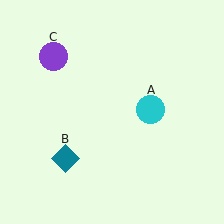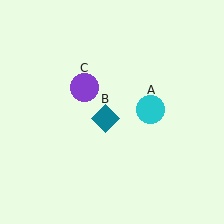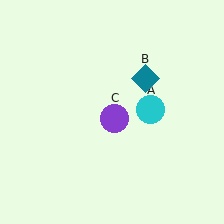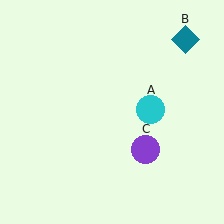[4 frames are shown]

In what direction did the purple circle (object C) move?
The purple circle (object C) moved down and to the right.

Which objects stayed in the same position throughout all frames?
Cyan circle (object A) remained stationary.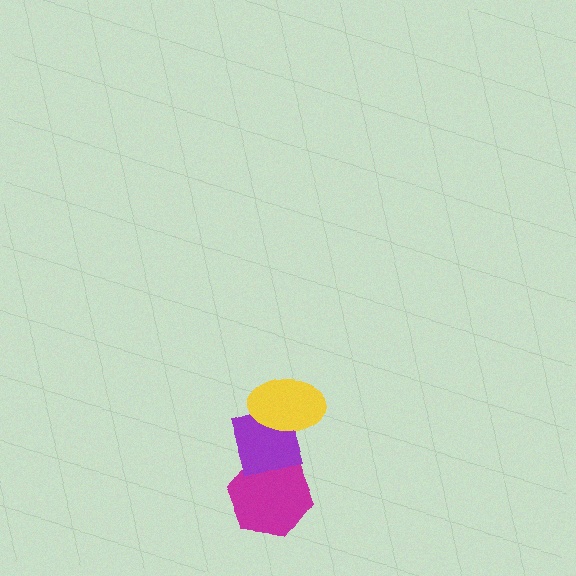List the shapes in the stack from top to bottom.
From top to bottom: the yellow ellipse, the purple diamond, the magenta hexagon.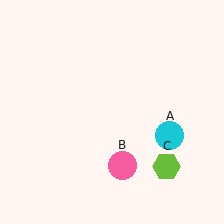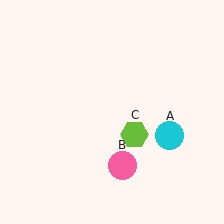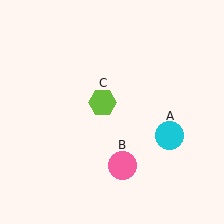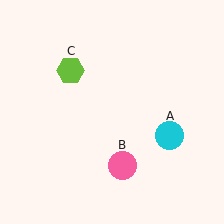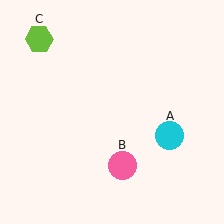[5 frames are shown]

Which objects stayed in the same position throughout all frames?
Cyan circle (object A) and pink circle (object B) remained stationary.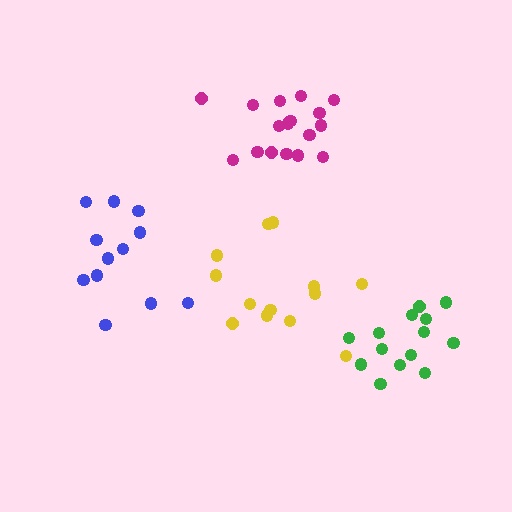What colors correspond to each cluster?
The clusters are colored: magenta, yellow, green, blue.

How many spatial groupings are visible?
There are 4 spatial groupings.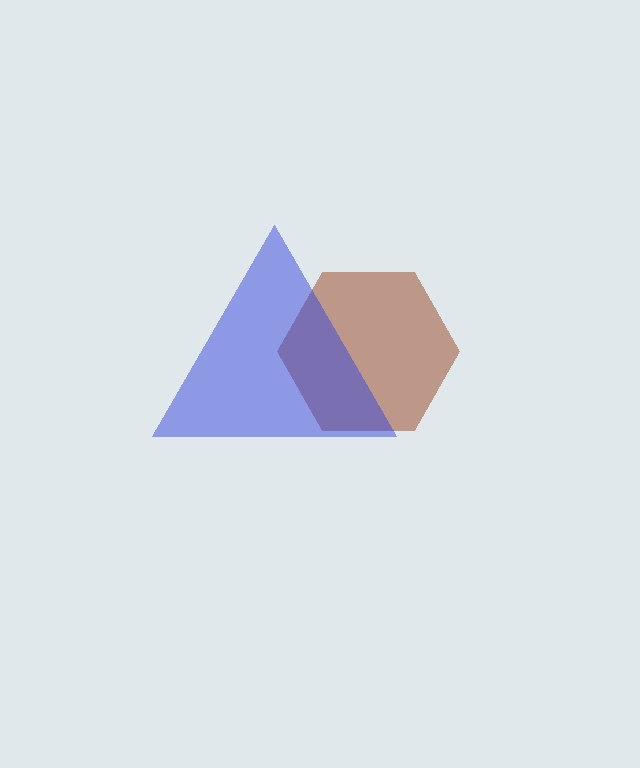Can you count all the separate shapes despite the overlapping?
Yes, there are 2 separate shapes.